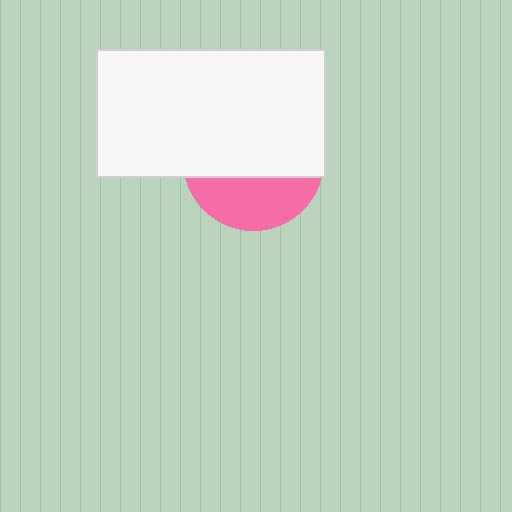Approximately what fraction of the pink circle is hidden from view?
Roughly 65% of the pink circle is hidden behind the white rectangle.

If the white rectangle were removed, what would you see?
You would see the complete pink circle.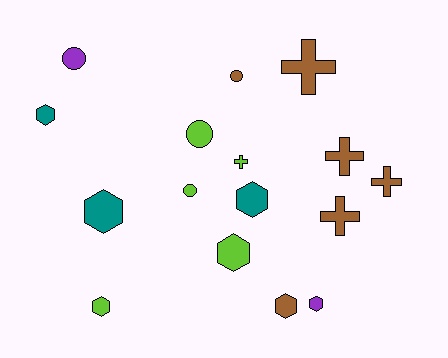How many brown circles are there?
There is 1 brown circle.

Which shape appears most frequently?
Hexagon, with 7 objects.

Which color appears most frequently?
Brown, with 6 objects.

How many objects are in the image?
There are 16 objects.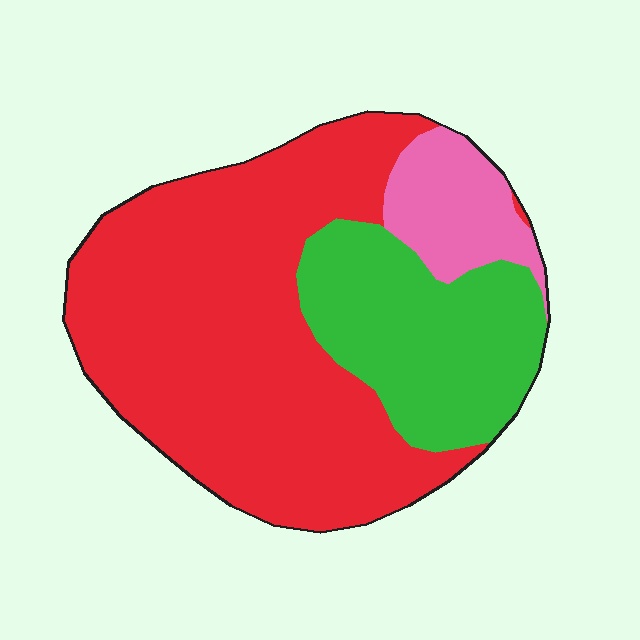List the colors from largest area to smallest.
From largest to smallest: red, green, pink.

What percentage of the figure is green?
Green covers 26% of the figure.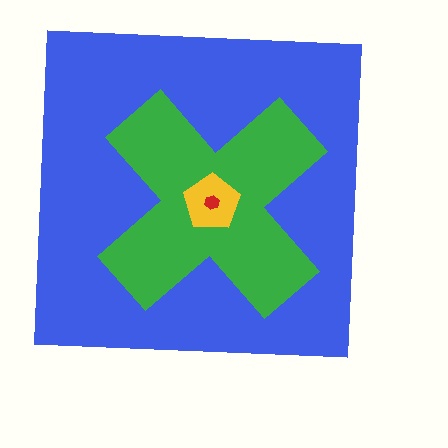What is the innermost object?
The red hexagon.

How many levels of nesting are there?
4.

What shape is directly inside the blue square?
The green cross.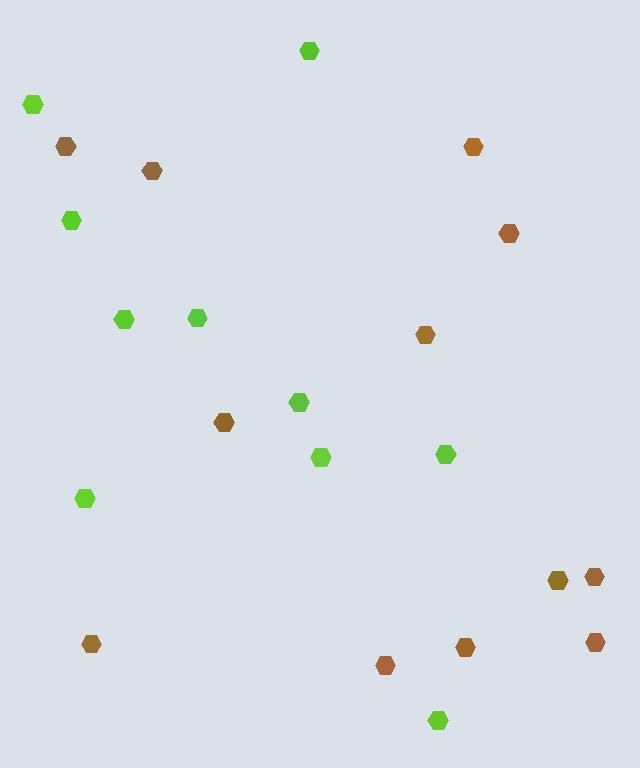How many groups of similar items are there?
There are 2 groups: one group of brown hexagons (12) and one group of lime hexagons (10).